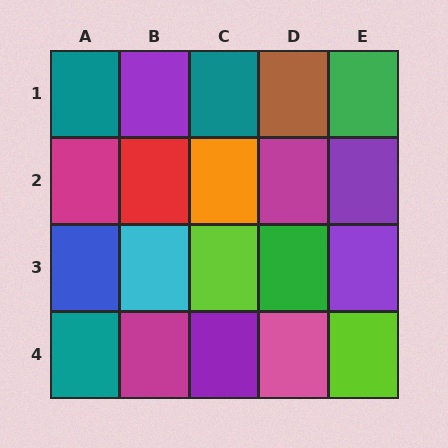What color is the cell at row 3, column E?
Purple.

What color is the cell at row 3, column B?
Cyan.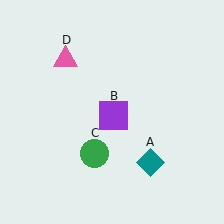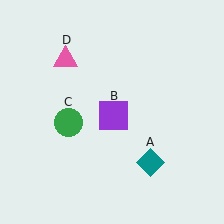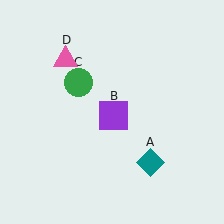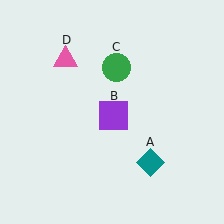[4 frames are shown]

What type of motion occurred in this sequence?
The green circle (object C) rotated clockwise around the center of the scene.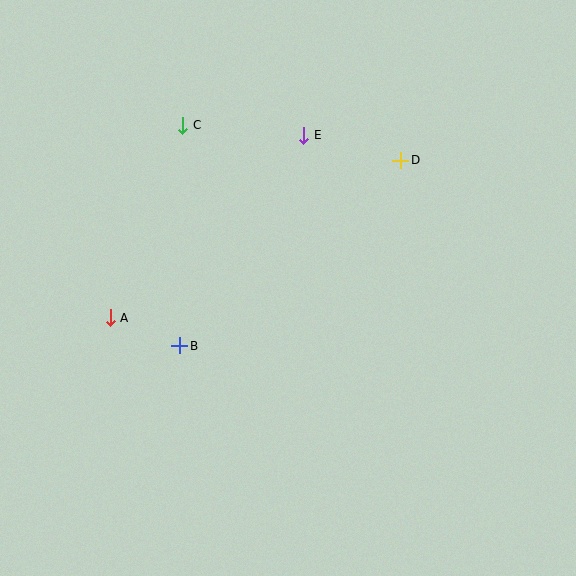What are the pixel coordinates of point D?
Point D is at (401, 160).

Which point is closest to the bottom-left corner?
Point A is closest to the bottom-left corner.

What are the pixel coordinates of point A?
Point A is at (110, 318).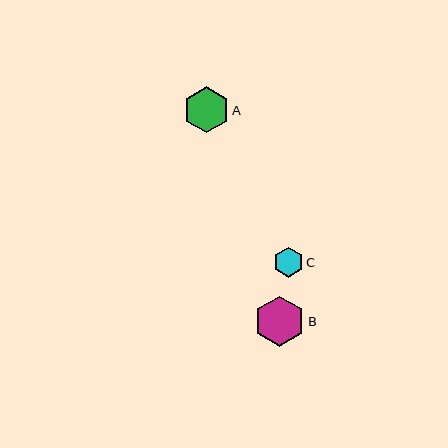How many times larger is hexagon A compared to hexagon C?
Hexagon A is approximately 1.5 times the size of hexagon C.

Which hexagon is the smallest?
Hexagon C is the smallest with a size of approximately 30 pixels.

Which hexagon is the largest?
Hexagon B is the largest with a size of approximately 50 pixels.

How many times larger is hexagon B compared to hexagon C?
Hexagon B is approximately 1.7 times the size of hexagon C.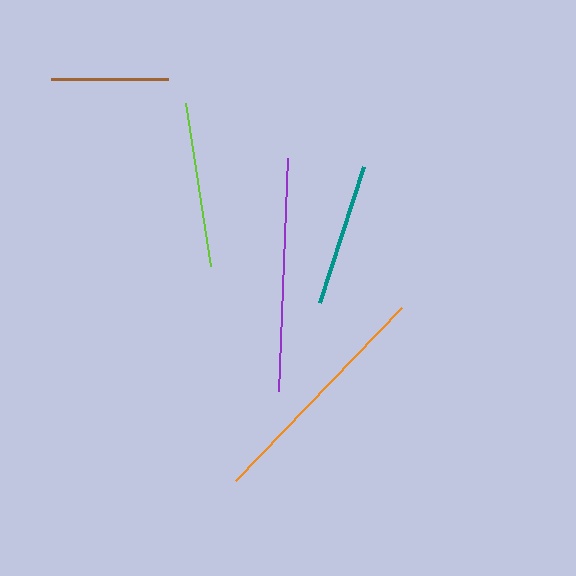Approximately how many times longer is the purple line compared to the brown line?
The purple line is approximately 2.0 times the length of the brown line.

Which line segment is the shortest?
The brown line is the shortest at approximately 117 pixels.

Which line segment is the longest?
The orange line is the longest at approximately 240 pixels.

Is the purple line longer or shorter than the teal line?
The purple line is longer than the teal line.